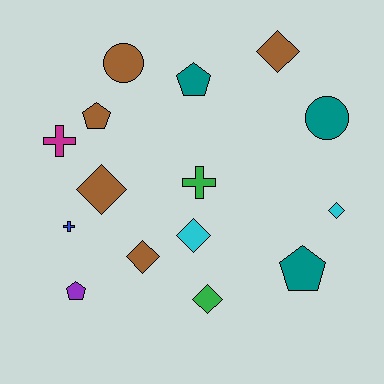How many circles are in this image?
There are 2 circles.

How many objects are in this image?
There are 15 objects.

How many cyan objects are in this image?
There are 2 cyan objects.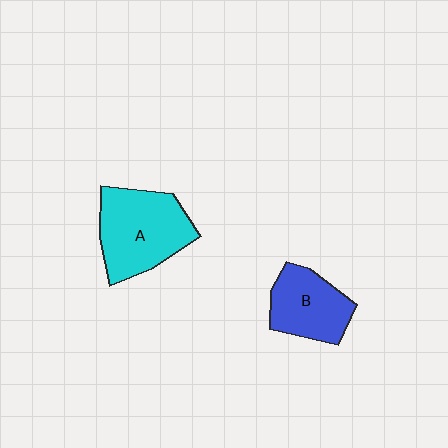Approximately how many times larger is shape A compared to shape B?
Approximately 1.4 times.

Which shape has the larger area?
Shape A (cyan).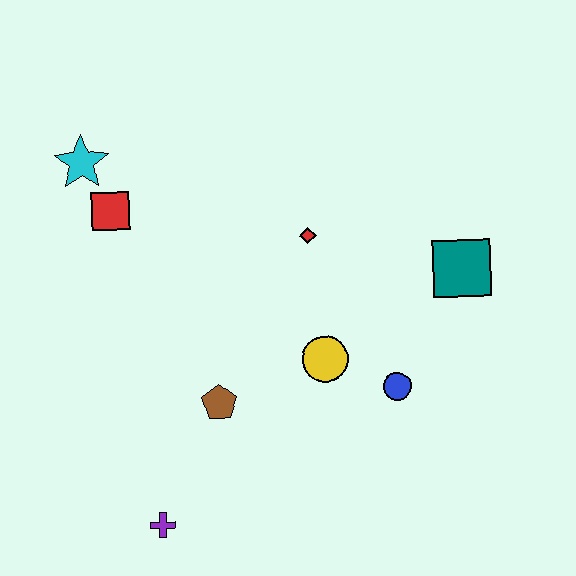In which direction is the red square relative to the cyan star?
The red square is below the cyan star.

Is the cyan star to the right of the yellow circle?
No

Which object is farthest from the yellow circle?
The cyan star is farthest from the yellow circle.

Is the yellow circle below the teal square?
Yes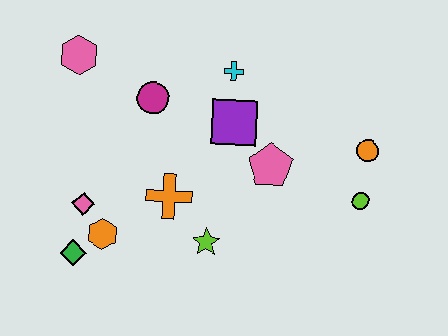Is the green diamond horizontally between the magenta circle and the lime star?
No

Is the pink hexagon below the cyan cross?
No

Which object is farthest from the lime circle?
The pink hexagon is farthest from the lime circle.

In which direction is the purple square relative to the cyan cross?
The purple square is below the cyan cross.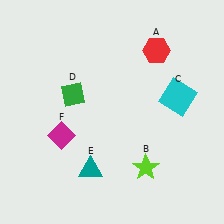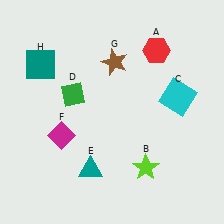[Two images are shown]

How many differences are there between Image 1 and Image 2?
There are 2 differences between the two images.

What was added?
A brown star (G), a teal square (H) were added in Image 2.